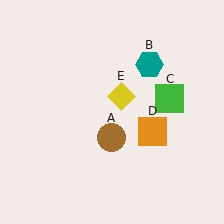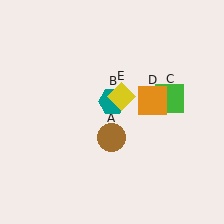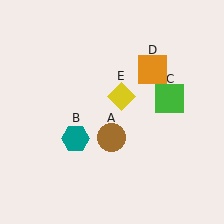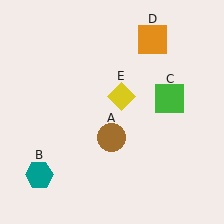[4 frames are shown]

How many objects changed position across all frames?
2 objects changed position: teal hexagon (object B), orange square (object D).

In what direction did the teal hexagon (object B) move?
The teal hexagon (object B) moved down and to the left.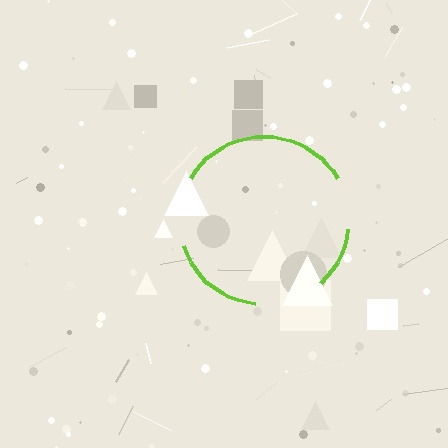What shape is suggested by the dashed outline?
The dashed outline suggests a circle.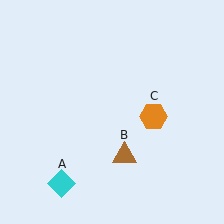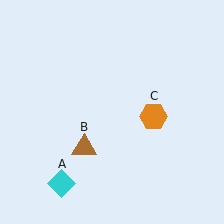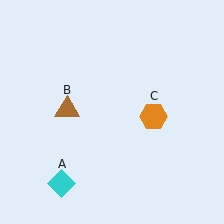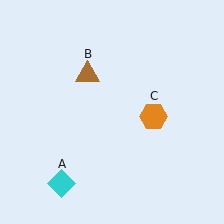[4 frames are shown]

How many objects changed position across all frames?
1 object changed position: brown triangle (object B).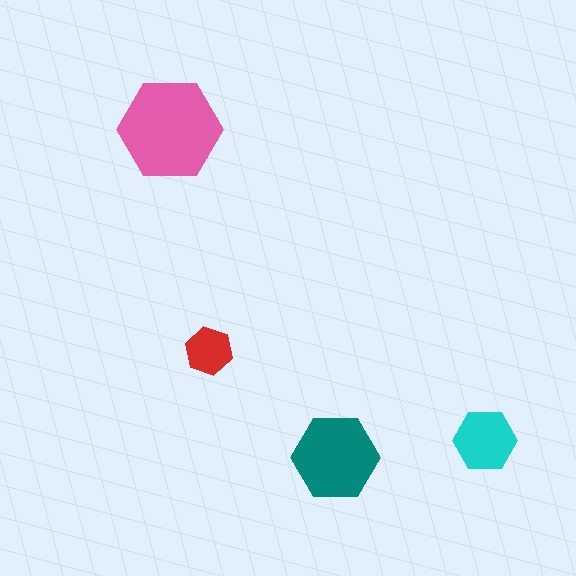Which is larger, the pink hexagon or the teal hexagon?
The pink one.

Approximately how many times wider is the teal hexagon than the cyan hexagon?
About 1.5 times wider.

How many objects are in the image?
There are 4 objects in the image.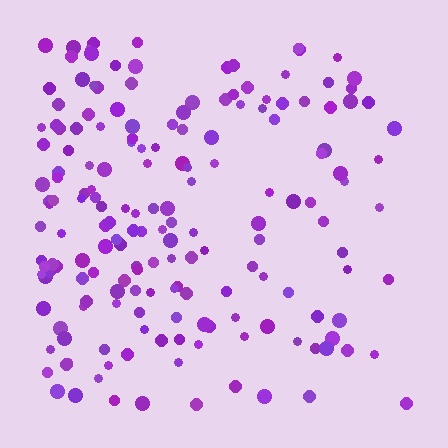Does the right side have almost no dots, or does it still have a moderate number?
Still a moderate number, just noticeably fewer than the left.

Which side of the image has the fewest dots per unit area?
The right.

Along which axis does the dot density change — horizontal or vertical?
Horizontal.